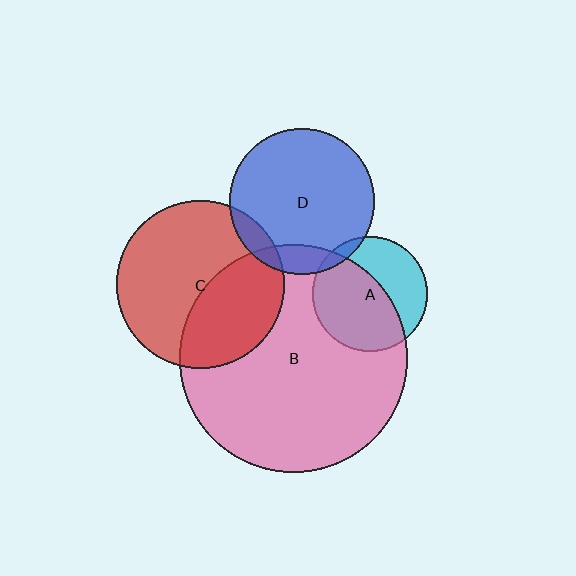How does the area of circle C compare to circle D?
Approximately 1.3 times.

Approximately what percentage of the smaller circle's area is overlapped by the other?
Approximately 10%.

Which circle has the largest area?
Circle B (pink).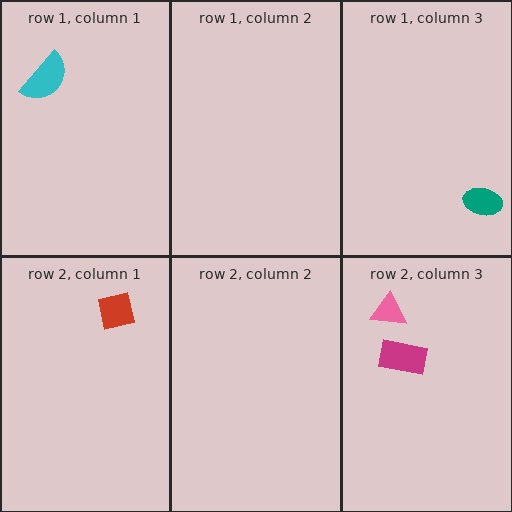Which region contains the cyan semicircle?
The row 1, column 1 region.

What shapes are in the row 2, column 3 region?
The magenta rectangle, the pink triangle.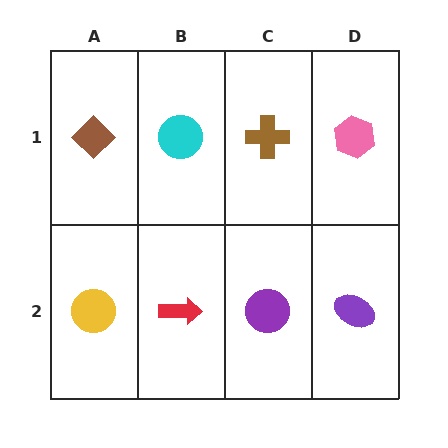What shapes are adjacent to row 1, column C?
A purple circle (row 2, column C), a cyan circle (row 1, column B), a pink hexagon (row 1, column D).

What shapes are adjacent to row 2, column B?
A cyan circle (row 1, column B), a yellow circle (row 2, column A), a purple circle (row 2, column C).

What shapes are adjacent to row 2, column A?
A brown diamond (row 1, column A), a red arrow (row 2, column B).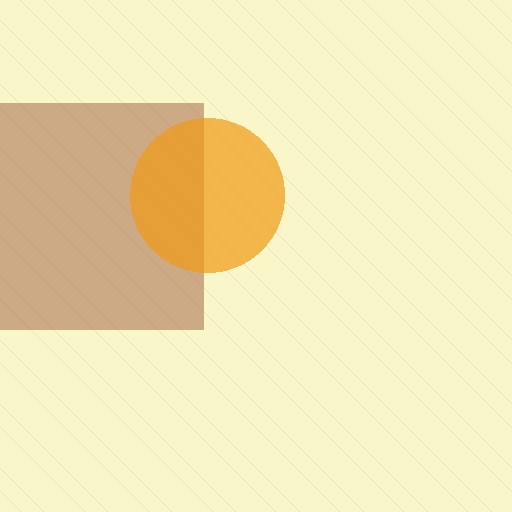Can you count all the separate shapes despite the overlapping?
Yes, there are 2 separate shapes.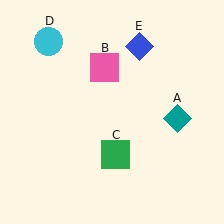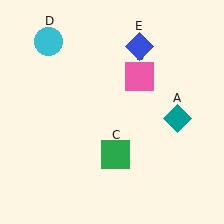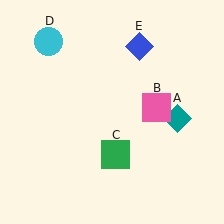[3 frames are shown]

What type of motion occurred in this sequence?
The pink square (object B) rotated clockwise around the center of the scene.